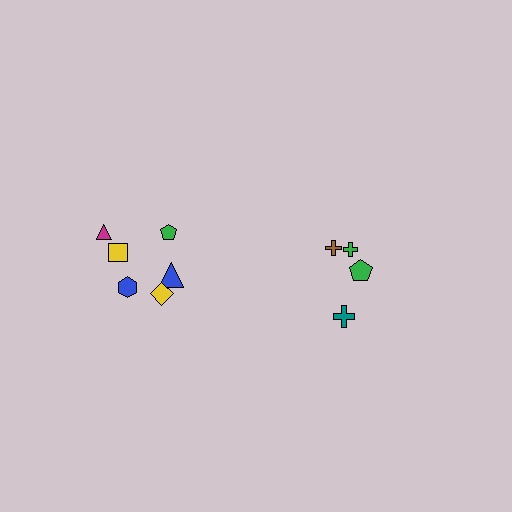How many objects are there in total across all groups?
There are 10 objects.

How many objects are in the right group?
There are 4 objects.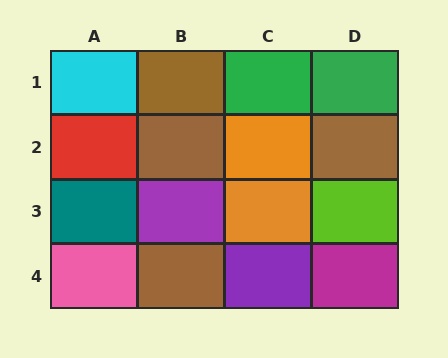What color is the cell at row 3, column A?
Teal.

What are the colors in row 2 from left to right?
Red, brown, orange, brown.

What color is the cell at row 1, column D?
Green.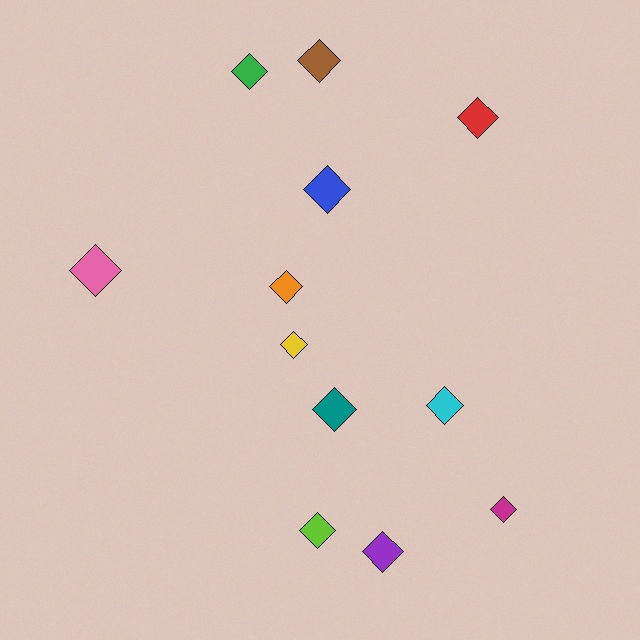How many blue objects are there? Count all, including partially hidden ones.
There is 1 blue object.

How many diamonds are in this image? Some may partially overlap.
There are 12 diamonds.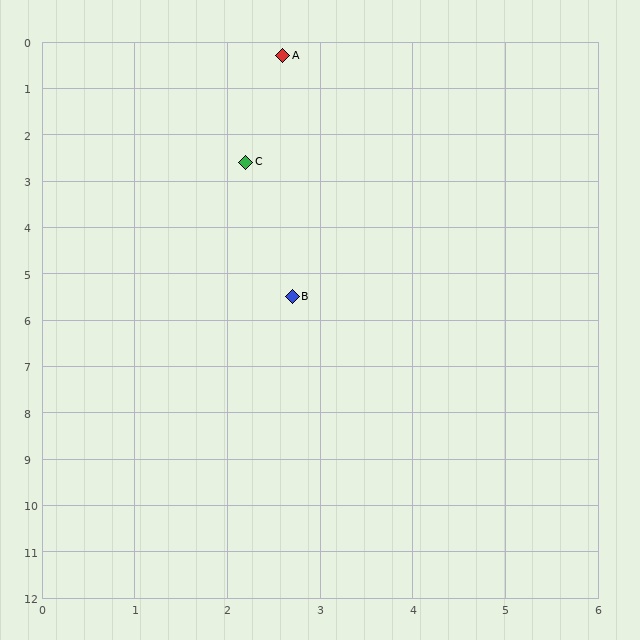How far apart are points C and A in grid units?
Points C and A are about 2.3 grid units apart.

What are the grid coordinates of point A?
Point A is at approximately (2.6, 0.3).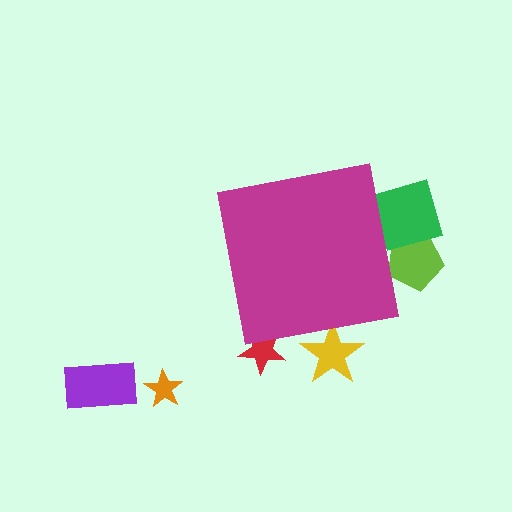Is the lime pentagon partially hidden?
Yes, the lime pentagon is partially hidden behind the magenta square.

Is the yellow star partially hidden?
Yes, the yellow star is partially hidden behind the magenta square.